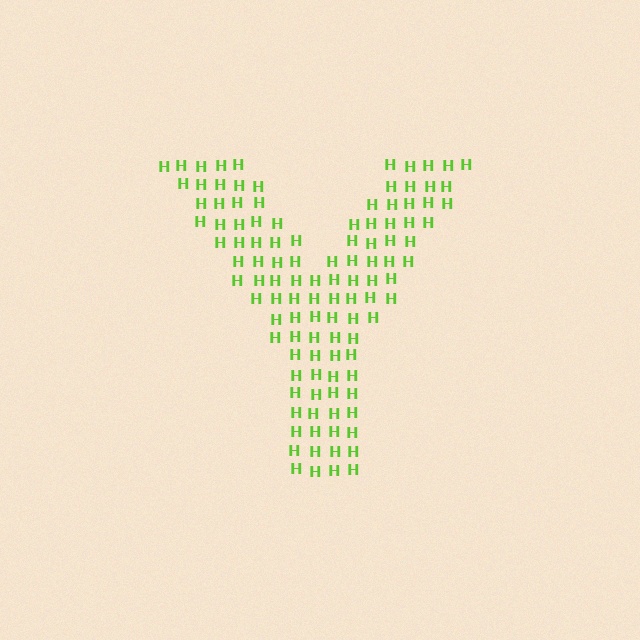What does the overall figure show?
The overall figure shows the letter Y.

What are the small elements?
The small elements are letter H's.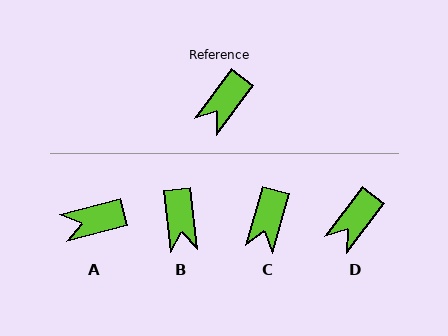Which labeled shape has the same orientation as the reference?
D.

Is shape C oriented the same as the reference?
No, it is off by about 21 degrees.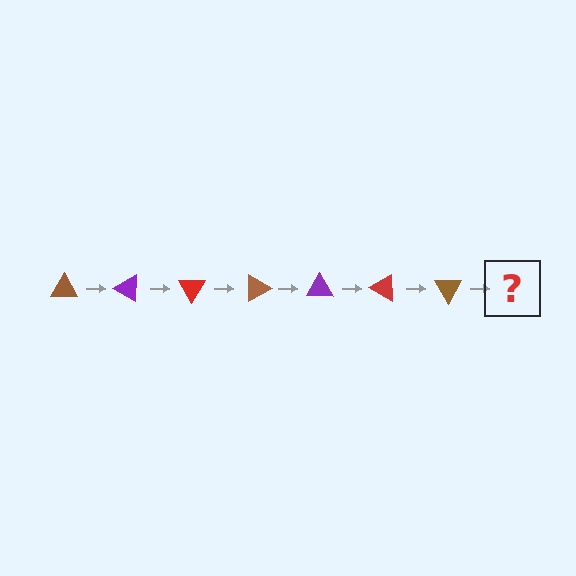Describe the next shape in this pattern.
It should be a purple triangle, rotated 210 degrees from the start.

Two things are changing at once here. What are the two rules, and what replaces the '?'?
The two rules are that it rotates 30 degrees each step and the color cycles through brown, purple, and red. The '?' should be a purple triangle, rotated 210 degrees from the start.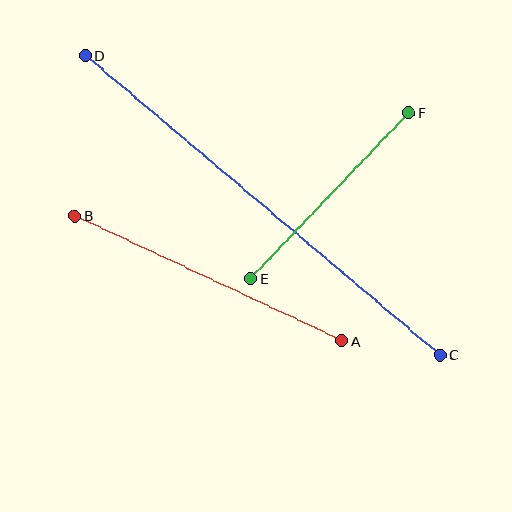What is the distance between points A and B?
The distance is approximately 294 pixels.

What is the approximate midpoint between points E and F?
The midpoint is at approximately (330, 196) pixels.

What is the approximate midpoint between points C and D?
The midpoint is at approximately (263, 205) pixels.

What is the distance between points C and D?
The distance is approximately 464 pixels.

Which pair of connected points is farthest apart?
Points C and D are farthest apart.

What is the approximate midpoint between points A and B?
The midpoint is at approximately (208, 278) pixels.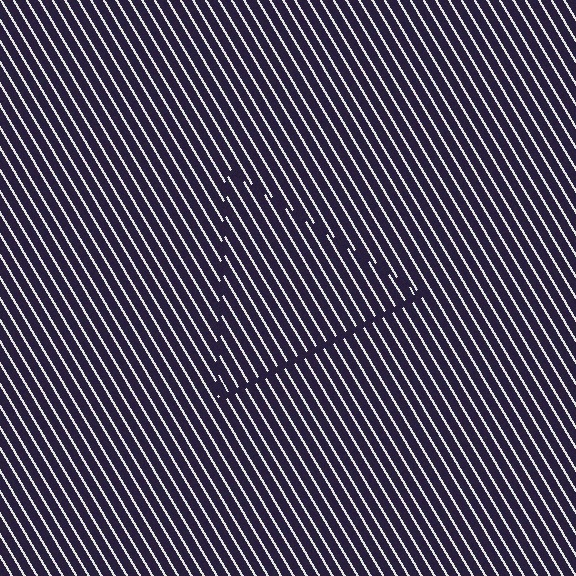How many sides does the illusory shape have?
3 sides — the line-ends trace a triangle.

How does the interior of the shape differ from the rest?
The interior of the shape contains the same grating, shifted by half a period — the contour is defined by the phase discontinuity where line-ends from the inner and outer gratings abut.